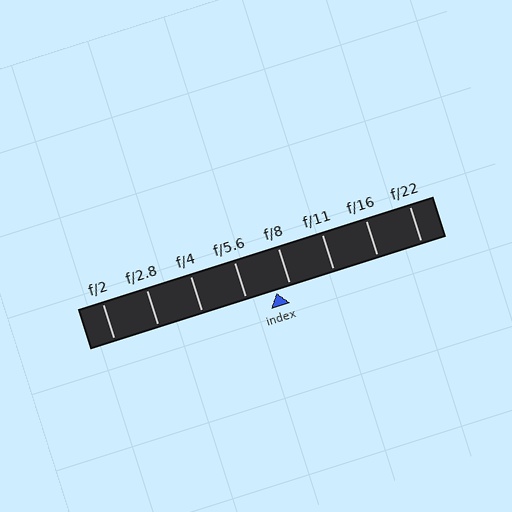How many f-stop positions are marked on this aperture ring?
There are 8 f-stop positions marked.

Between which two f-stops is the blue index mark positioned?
The index mark is between f/5.6 and f/8.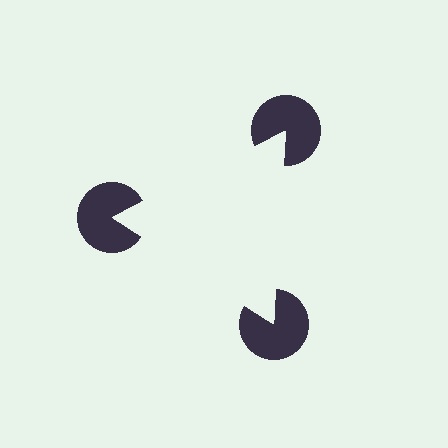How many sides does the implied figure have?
3 sides.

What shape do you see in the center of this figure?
An illusory triangle — its edges are inferred from the aligned wedge cuts in the pac-man discs, not physically drawn.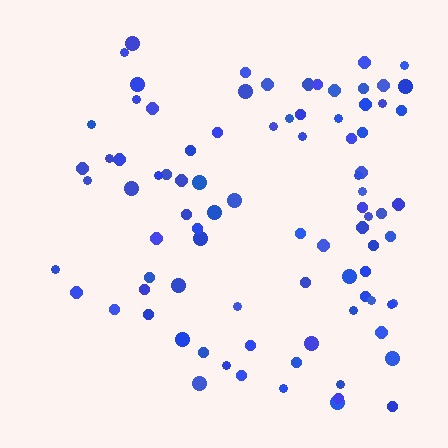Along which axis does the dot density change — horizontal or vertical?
Horizontal.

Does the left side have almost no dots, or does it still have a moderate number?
Still a moderate number, just noticeably fewer than the right.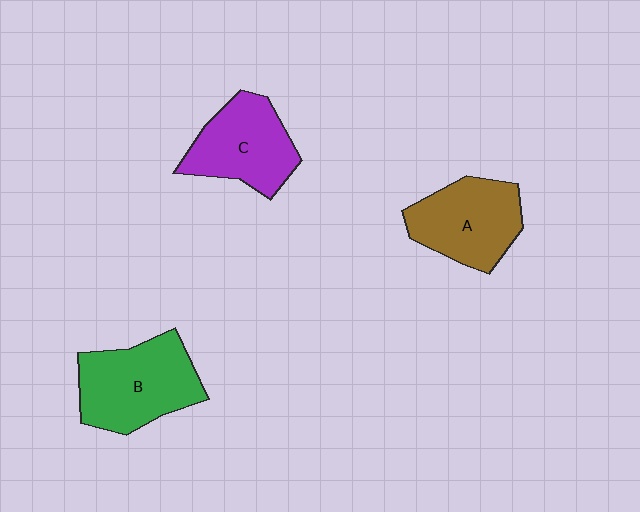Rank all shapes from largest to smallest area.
From largest to smallest: B (green), A (brown), C (purple).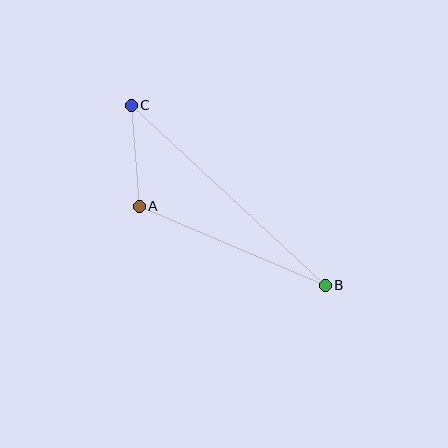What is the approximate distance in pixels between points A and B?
The distance between A and B is approximately 202 pixels.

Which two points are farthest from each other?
Points B and C are farthest from each other.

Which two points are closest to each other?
Points A and C are closest to each other.